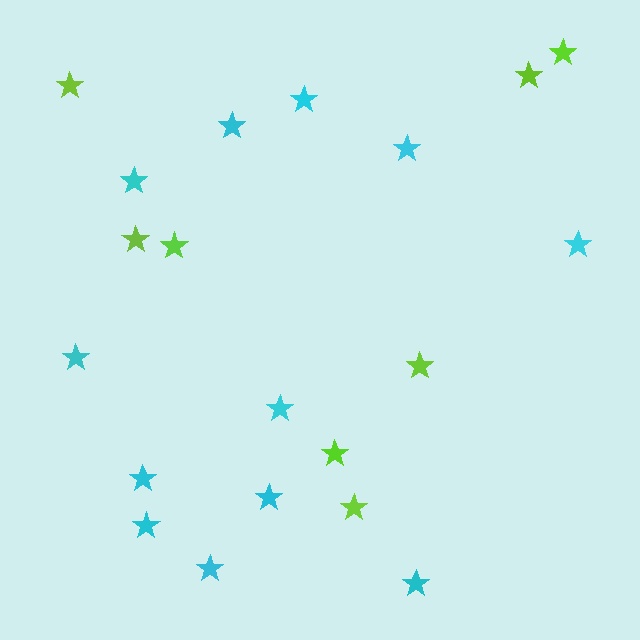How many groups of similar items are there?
There are 2 groups: one group of lime stars (8) and one group of cyan stars (12).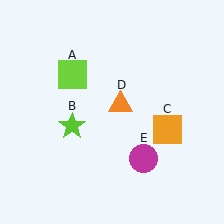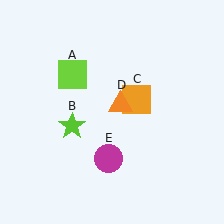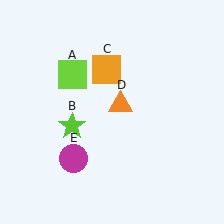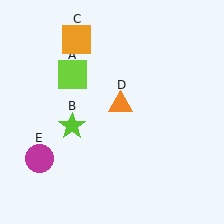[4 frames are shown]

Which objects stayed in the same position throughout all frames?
Lime square (object A) and lime star (object B) and orange triangle (object D) remained stationary.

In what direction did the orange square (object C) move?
The orange square (object C) moved up and to the left.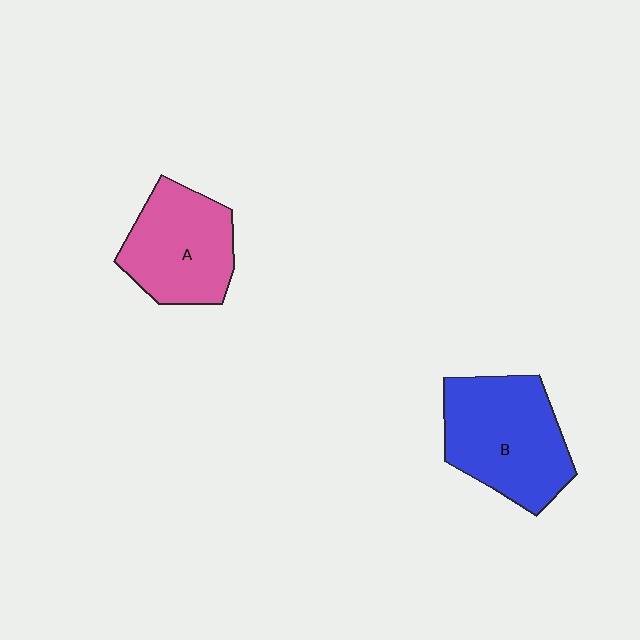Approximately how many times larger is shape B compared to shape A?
Approximately 1.2 times.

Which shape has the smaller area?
Shape A (pink).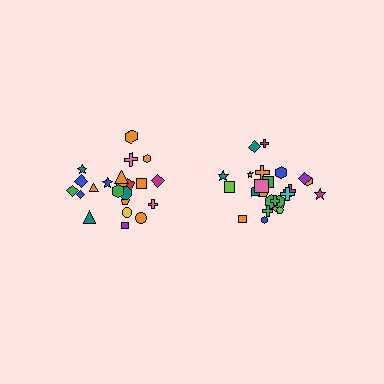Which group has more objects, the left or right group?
The right group.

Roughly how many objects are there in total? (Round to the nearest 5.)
Roughly 45 objects in total.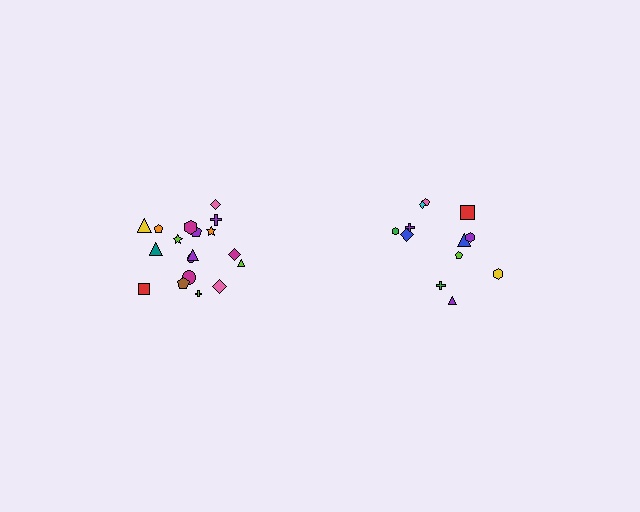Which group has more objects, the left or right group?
The left group.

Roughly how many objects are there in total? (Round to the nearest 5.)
Roughly 30 objects in total.